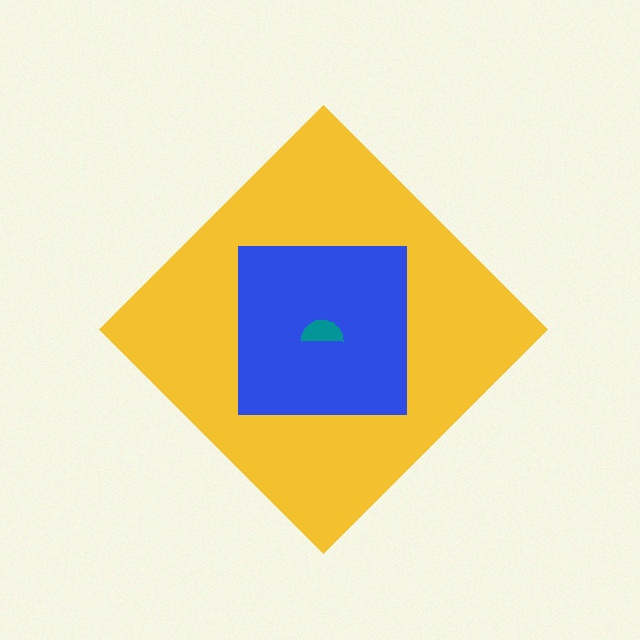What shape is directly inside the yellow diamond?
The blue square.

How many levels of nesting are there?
3.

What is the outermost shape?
The yellow diamond.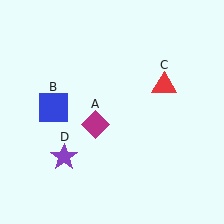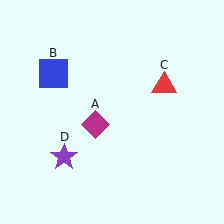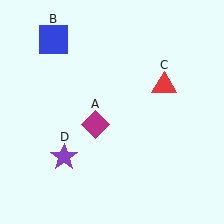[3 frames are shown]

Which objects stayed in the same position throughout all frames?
Magenta diamond (object A) and red triangle (object C) and purple star (object D) remained stationary.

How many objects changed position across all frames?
1 object changed position: blue square (object B).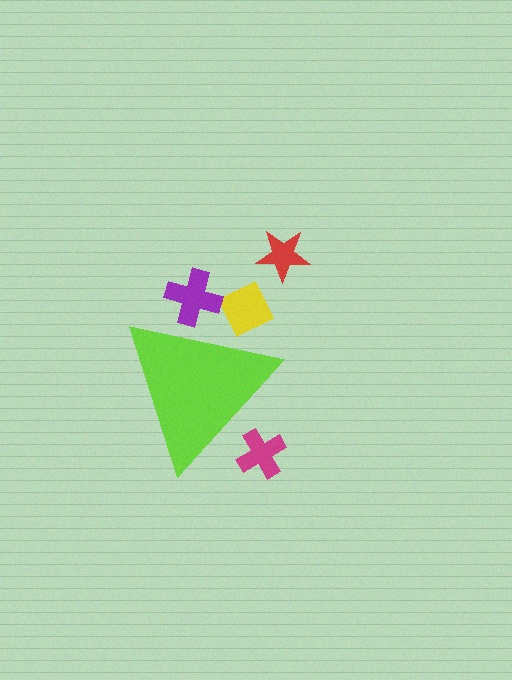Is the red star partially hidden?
No, the red star is fully visible.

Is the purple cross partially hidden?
Yes, the purple cross is partially hidden behind the lime triangle.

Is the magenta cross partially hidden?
Yes, the magenta cross is partially hidden behind the lime triangle.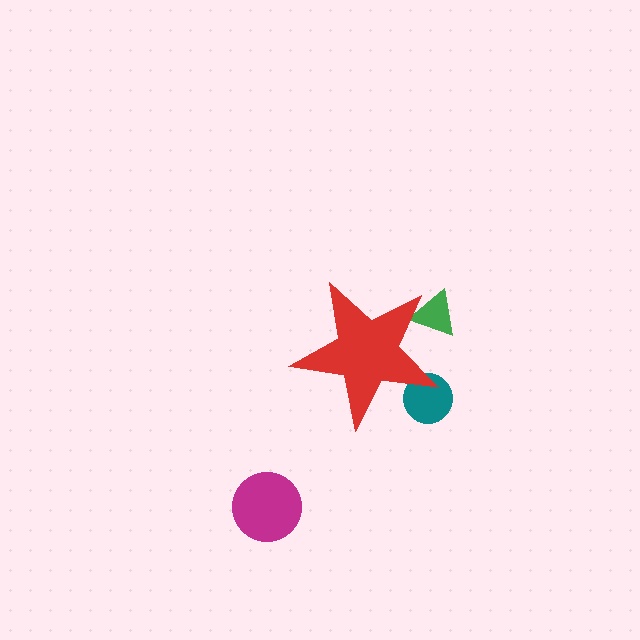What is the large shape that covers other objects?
A red star.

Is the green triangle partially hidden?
Yes, the green triangle is partially hidden behind the red star.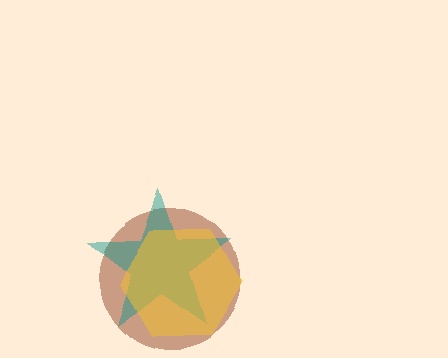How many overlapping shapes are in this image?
There are 3 overlapping shapes in the image.